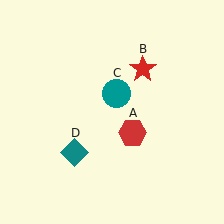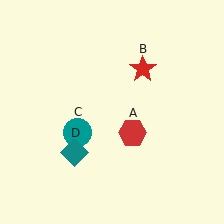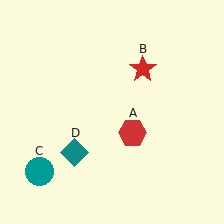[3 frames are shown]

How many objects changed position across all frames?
1 object changed position: teal circle (object C).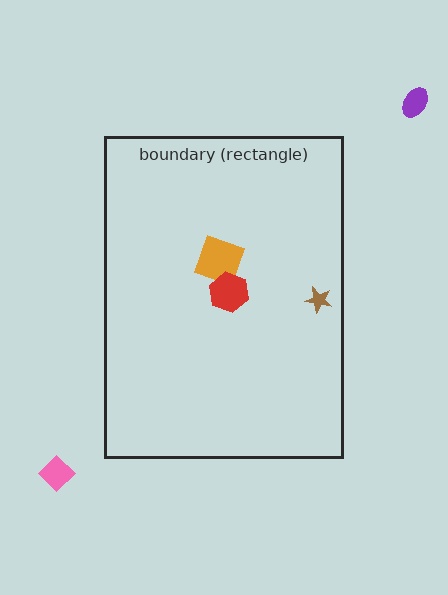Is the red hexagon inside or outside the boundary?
Inside.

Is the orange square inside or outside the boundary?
Inside.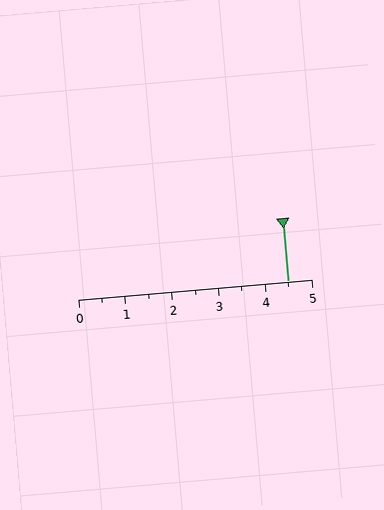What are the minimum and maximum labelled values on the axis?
The axis runs from 0 to 5.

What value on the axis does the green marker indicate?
The marker indicates approximately 4.5.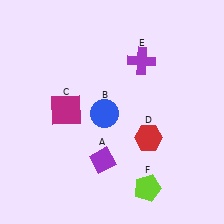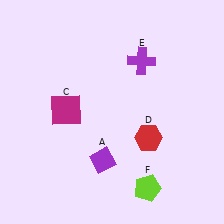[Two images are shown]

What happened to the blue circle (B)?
The blue circle (B) was removed in Image 2. It was in the bottom-left area of Image 1.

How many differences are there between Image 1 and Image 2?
There is 1 difference between the two images.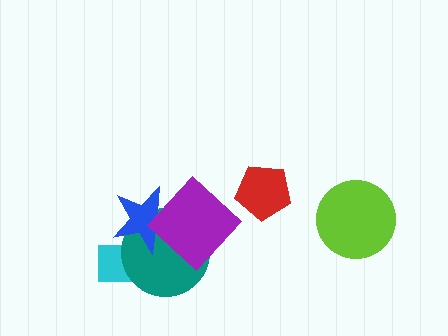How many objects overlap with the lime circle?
0 objects overlap with the lime circle.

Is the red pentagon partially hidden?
No, no other shape covers it.